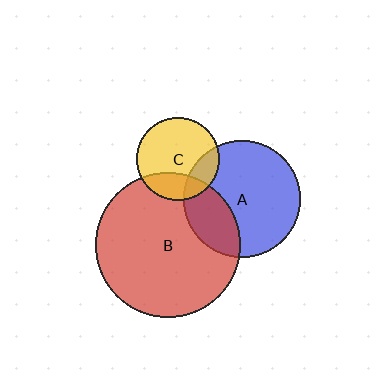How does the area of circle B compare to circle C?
Approximately 3.0 times.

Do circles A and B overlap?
Yes.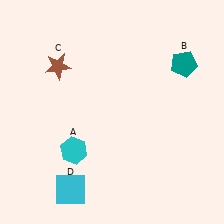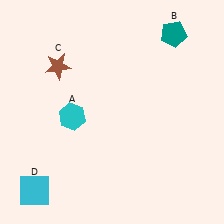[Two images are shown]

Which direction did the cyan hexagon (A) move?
The cyan hexagon (A) moved up.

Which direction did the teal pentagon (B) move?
The teal pentagon (B) moved up.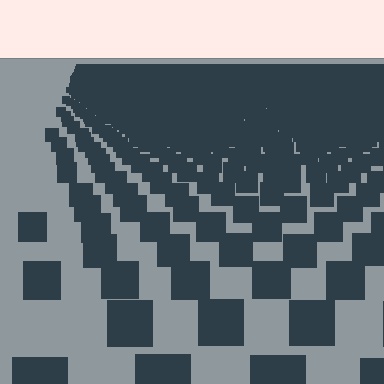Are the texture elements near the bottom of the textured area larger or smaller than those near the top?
Larger. Near the bottom, elements are closer to the viewer and appear at a bigger on-screen size.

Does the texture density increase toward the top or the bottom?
Density increases toward the top.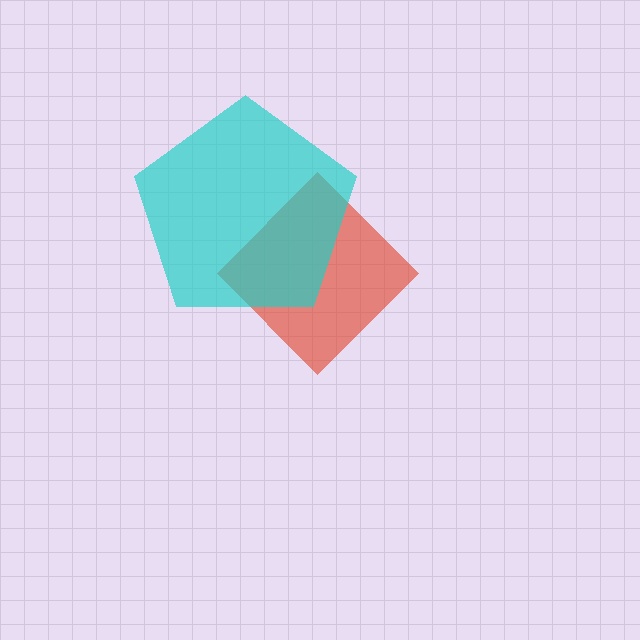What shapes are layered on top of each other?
The layered shapes are: a red diamond, a cyan pentagon.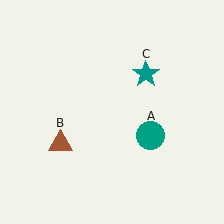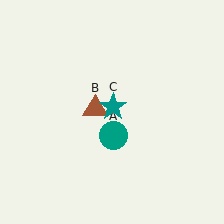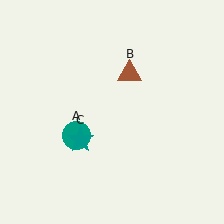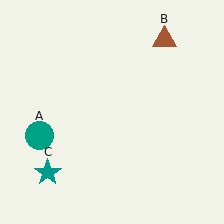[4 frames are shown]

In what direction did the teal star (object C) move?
The teal star (object C) moved down and to the left.